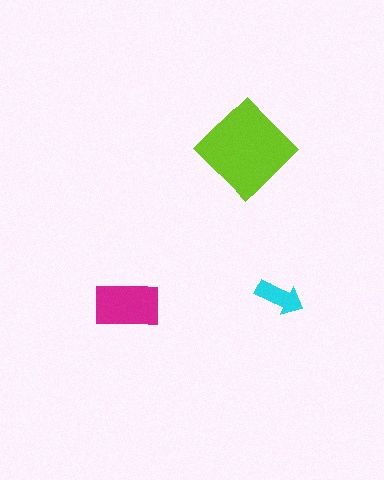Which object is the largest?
The lime diamond.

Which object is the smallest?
The cyan arrow.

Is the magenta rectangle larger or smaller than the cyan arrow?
Larger.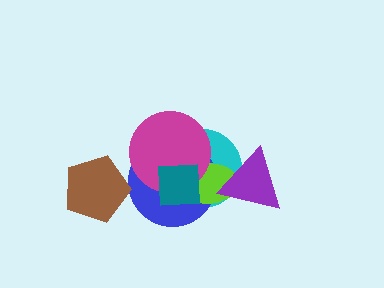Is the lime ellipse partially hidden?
Yes, it is partially covered by another shape.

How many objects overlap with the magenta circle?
4 objects overlap with the magenta circle.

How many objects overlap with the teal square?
4 objects overlap with the teal square.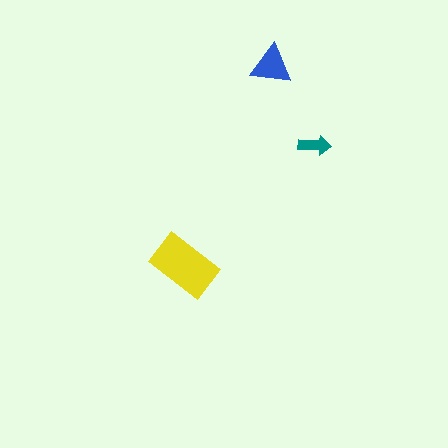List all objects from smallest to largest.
The teal arrow, the blue triangle, the yellow rectangle.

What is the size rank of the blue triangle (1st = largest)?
2nd.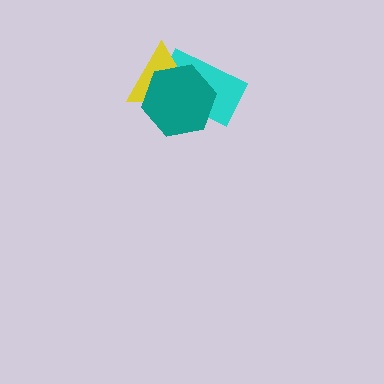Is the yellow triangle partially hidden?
Yes, it is partially covered by another shape.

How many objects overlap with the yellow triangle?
2 objects overlap with the yellow triangle.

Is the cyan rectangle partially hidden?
Yes, it is partially covered by another shape.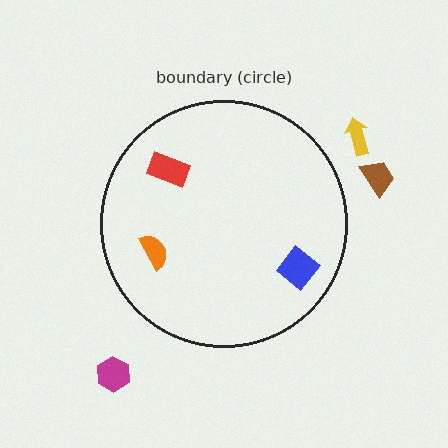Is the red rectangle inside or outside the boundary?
Inside.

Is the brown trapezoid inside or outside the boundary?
Outside.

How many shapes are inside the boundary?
3 inside, 3 outside.